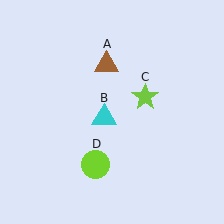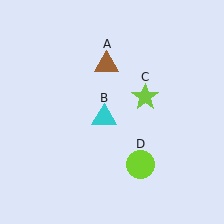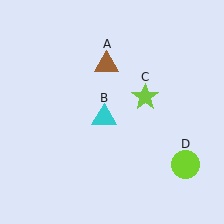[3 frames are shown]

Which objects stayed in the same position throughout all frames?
Brown triangle (object A) and cyan triangle (object B) and lime star (object C) remained stationary.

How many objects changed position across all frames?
1 object changed position: lime circle (object D).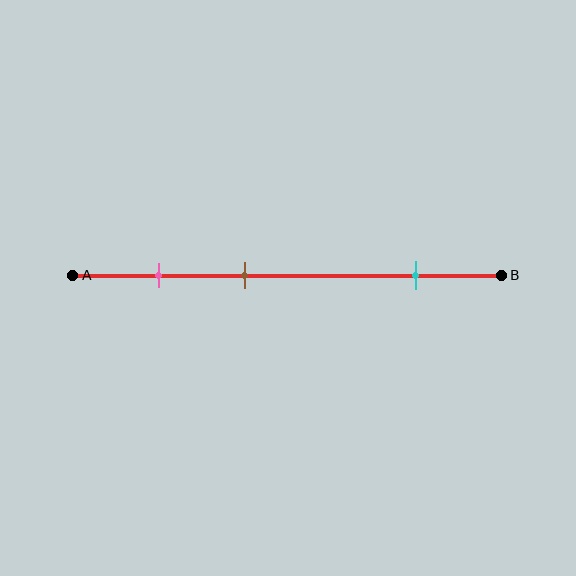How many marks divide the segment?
There are 3 marks dividing the segment.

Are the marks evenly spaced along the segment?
No, the marks are not evenly spaced.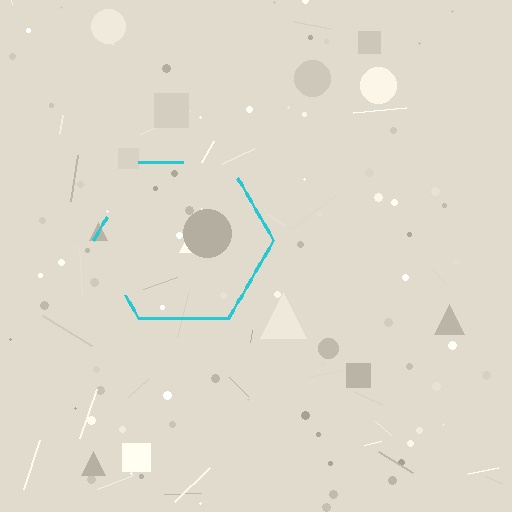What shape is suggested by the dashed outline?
The dashed outline suggests a hexagon.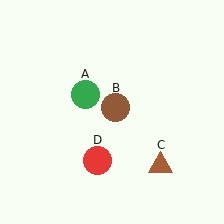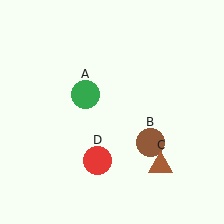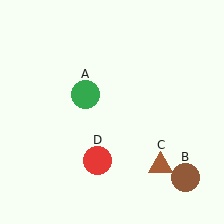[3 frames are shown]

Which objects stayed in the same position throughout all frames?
Green circle (object A) and brown triangle (object C) and red circle (object D) remained stationary.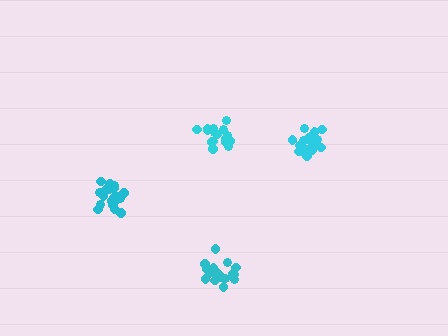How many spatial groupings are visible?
There are 4 spatial groupings.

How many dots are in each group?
Group 1: 16 dots, Group 2: 19 dots, Group 3: 20 dots, Group 4: 18 dots (73 total).